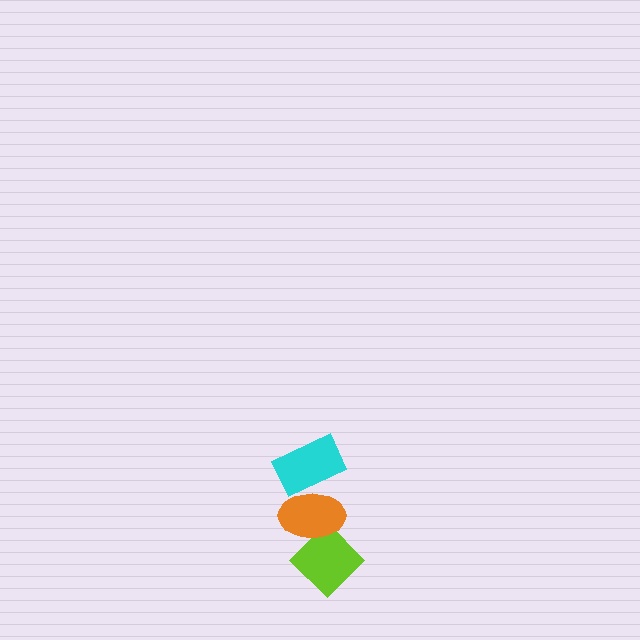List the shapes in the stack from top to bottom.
From top to bottom: the cyan rectangle, the orange ellipse, the lime diamond.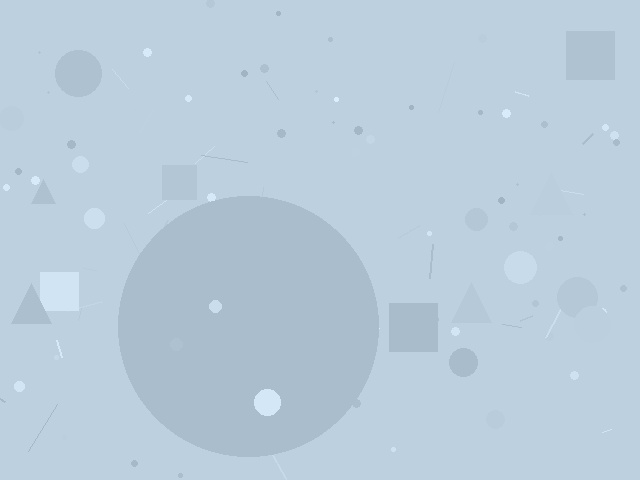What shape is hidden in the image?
A circle is hidden in the image.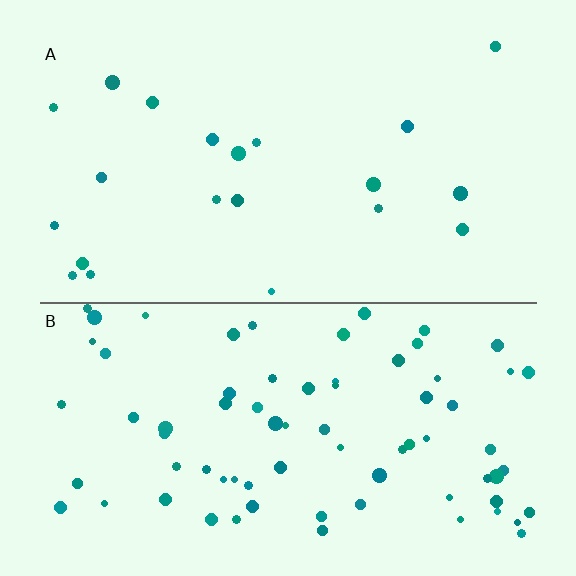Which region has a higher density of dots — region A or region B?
B (the bottom).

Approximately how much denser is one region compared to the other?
Approximately 3.6× — region B over region A.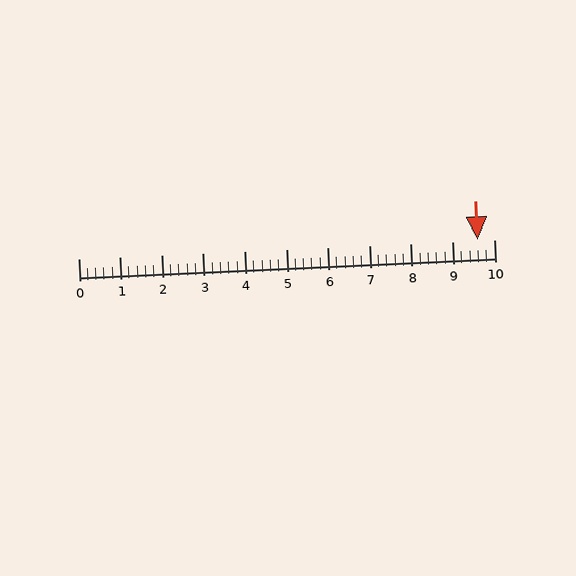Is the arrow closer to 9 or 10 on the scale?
The arrow is closer to 10.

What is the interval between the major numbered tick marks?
The major tick marks are spaced 1 units apart.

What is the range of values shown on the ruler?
The ruler shows values from 0 to 10.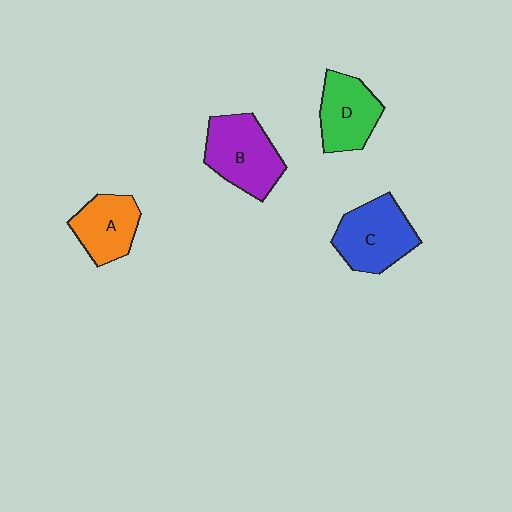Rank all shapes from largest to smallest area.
From largest to smallest: B (purple), C (blue), D (green), A (orange).